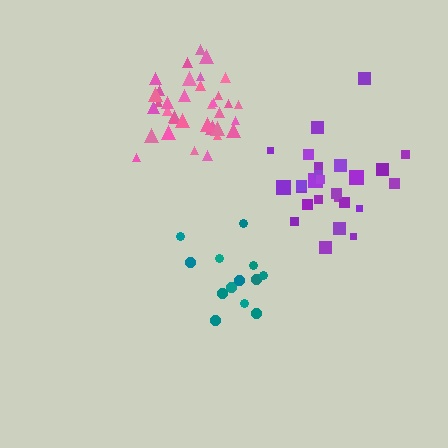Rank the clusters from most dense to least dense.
pink, teal, purple.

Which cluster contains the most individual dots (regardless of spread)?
Pink (35).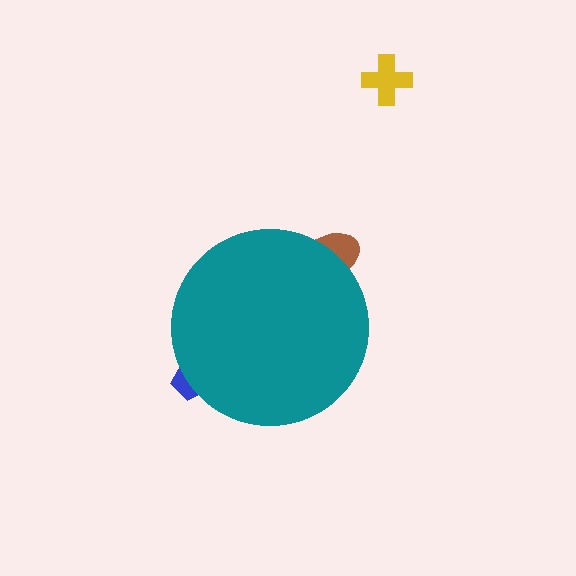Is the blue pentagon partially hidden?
Yes, the blue pentagon is partially hidden behind the teal circle.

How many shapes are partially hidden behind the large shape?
2 shapes are partially hidden.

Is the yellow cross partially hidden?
No, the yellow cross is fully visible.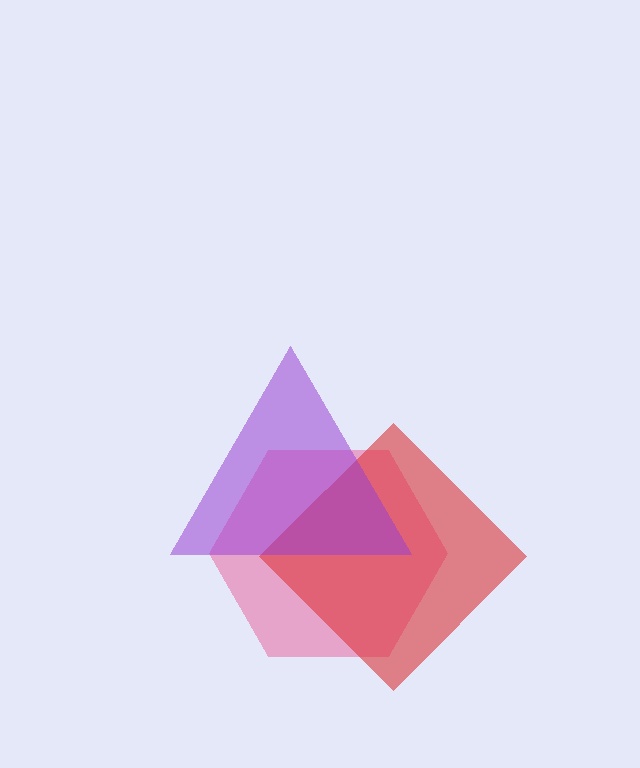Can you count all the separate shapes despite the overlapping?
Yes, there are 3 separate shapes.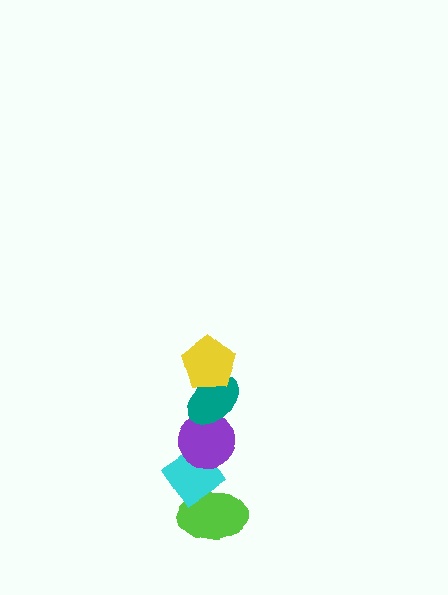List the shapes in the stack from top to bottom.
From top to bottom: the yellow pentagon, the teal ellipse, the purple circle, the cyan diamond, the lime ellipse.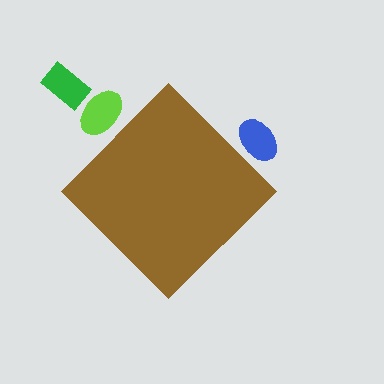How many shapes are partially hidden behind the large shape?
2 shapes are partially hidden.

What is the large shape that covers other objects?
A brown diamond.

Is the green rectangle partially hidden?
No, the green rectangle is fully visible.